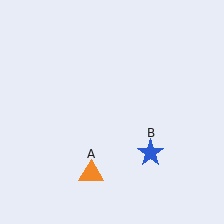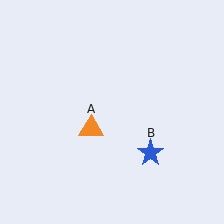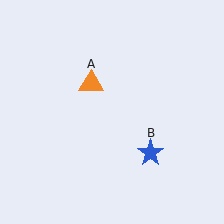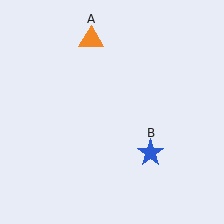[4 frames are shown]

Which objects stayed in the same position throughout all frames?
Blue star (object B) remained stationary.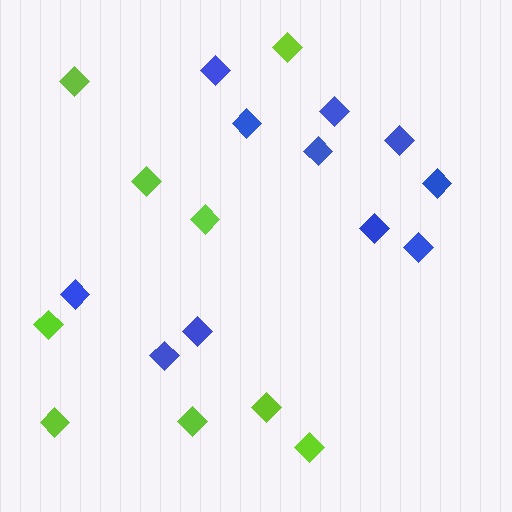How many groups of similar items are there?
There are 2 groups: one group of blue diamonds (11) and one group of lime diamonds (9).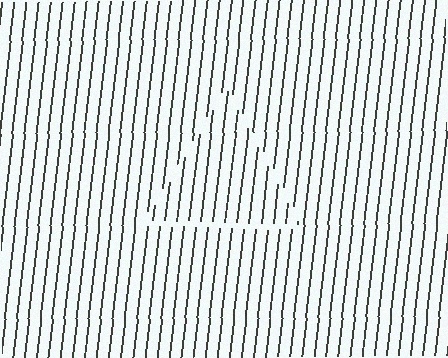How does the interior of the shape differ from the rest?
The interior of the shape contains the same grating, shifted by half a period — the contour is defined by the phase discontinuity where line-ends from the inner and outer gratings abut.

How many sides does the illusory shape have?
3 sides — the line-ends trace a triangle.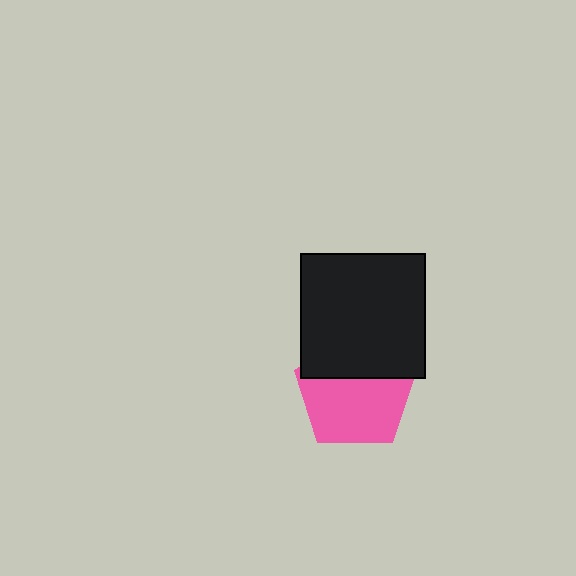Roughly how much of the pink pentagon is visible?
About half of it is visible (roughly 62%).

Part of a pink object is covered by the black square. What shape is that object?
It is a pentagon.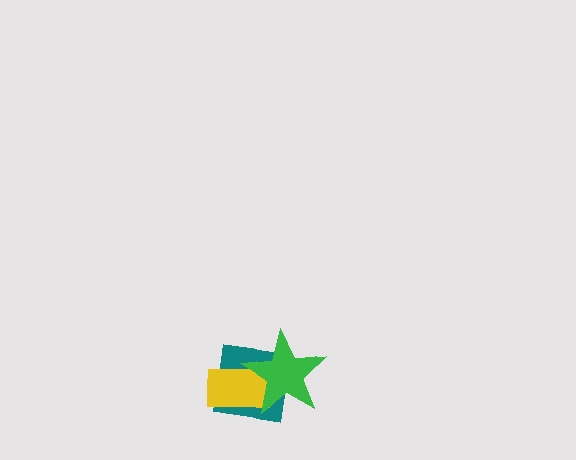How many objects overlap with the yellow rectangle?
2 objects overlap with the yellow rectangle.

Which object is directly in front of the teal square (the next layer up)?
The yellow rectangle is directly in front of the teal square.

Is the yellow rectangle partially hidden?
Yes, it is partially covered by another shape.